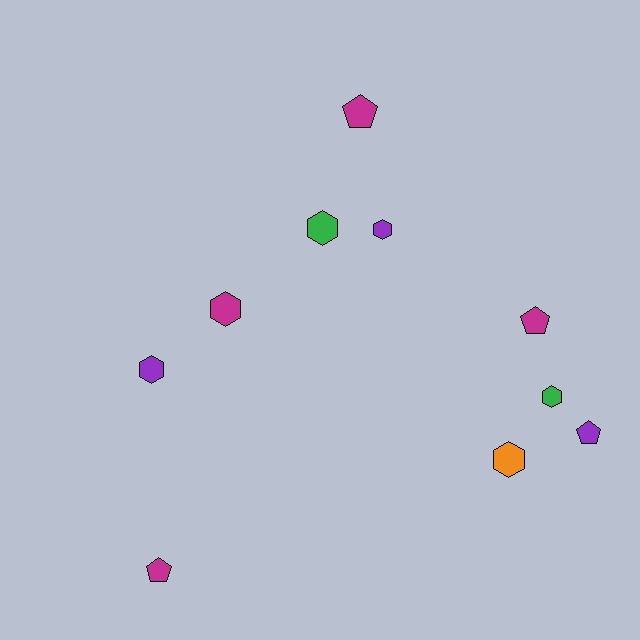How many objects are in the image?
There are 10 objects.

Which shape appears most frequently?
Hexagon, with 6 objects.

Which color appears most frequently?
Magenta, with 4 objects.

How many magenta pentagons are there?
There are 3 magenta pentagons.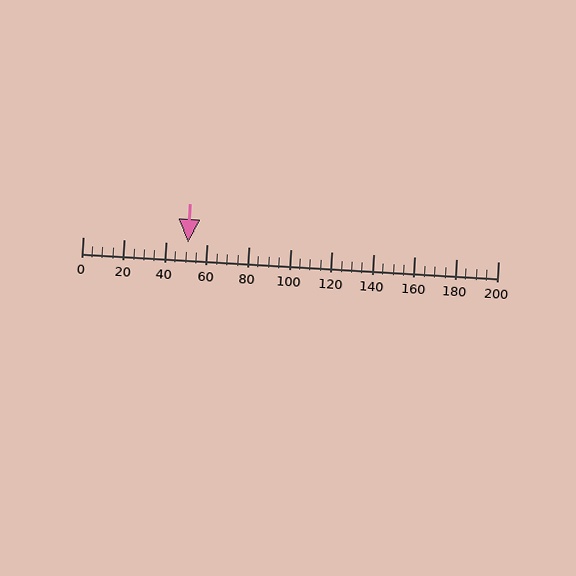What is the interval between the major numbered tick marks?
The major tick marks are spaced 20 units apart.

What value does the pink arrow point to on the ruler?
The pink arrow points to approximately 50.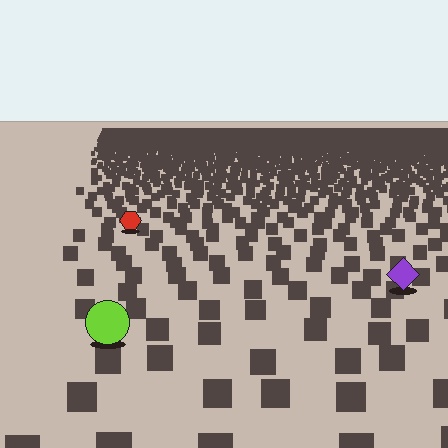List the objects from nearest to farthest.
From nearest to farthest: the lime circle, the purple diamond, the red hexagon.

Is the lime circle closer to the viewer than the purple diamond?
Yes. The lime circle is closer — you can tell from the texture gradient: the ground texture is coarser near it.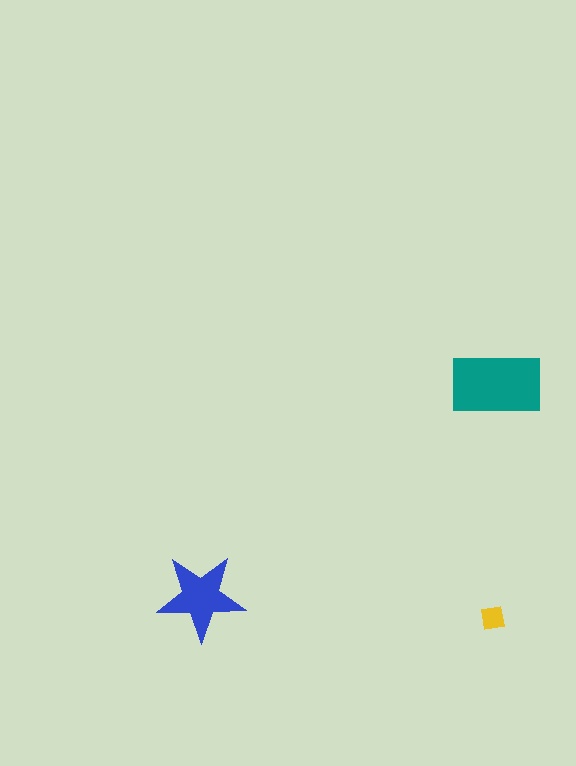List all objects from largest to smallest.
The teal rectangle, the blue star, the yellow square.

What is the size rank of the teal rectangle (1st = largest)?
1st.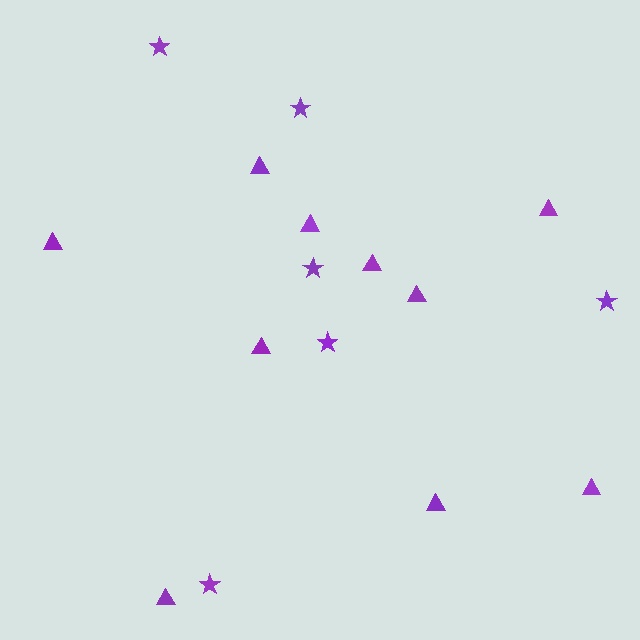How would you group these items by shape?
There are 2 groups: one group of stars (6) and one group of triangles (10).